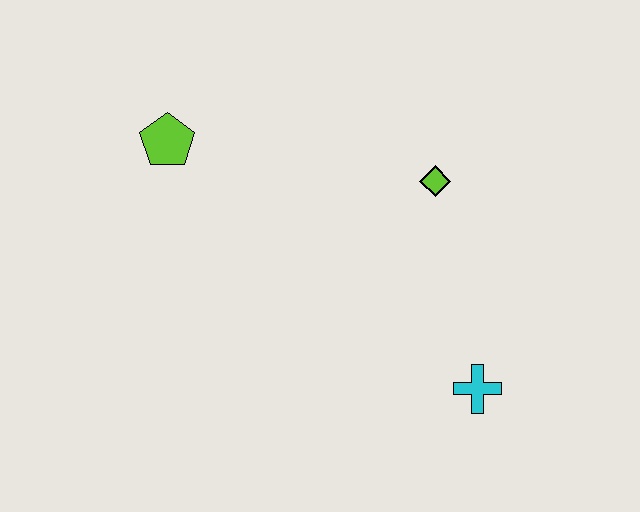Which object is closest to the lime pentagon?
The lime diamond is closest to the lime pentagon.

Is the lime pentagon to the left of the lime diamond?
Yes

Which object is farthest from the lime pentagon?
The cyan cross is farthest from the lime pentagon.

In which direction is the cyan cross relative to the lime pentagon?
The cyan cross is to the right of the lime pentagon.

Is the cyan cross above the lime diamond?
No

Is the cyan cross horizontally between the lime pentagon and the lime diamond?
No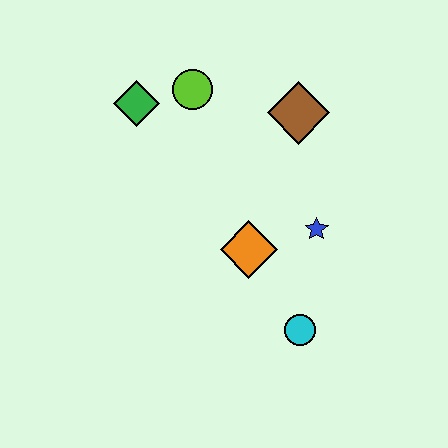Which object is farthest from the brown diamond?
The cyan circle is farthest from the brown diamond.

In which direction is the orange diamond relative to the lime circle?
The orange diamond is below the lime circle.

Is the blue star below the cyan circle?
No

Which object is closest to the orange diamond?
The blue star is closest to the orange diamond.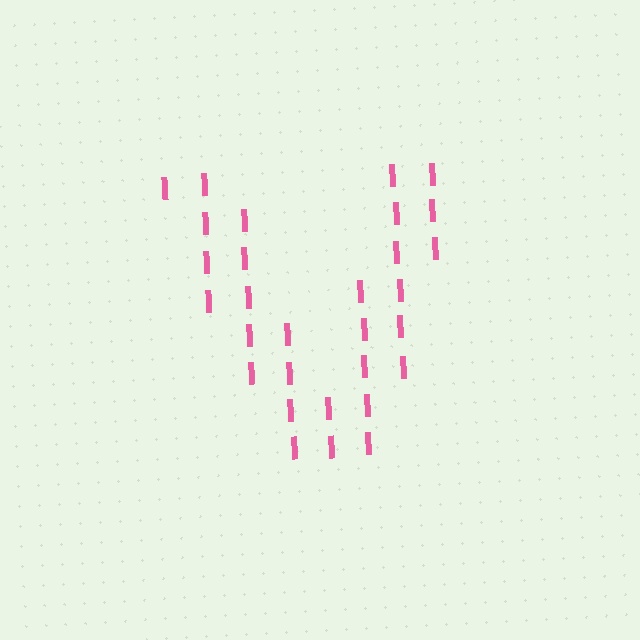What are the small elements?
The small elements are letter I's.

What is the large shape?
The large shape is the letter V.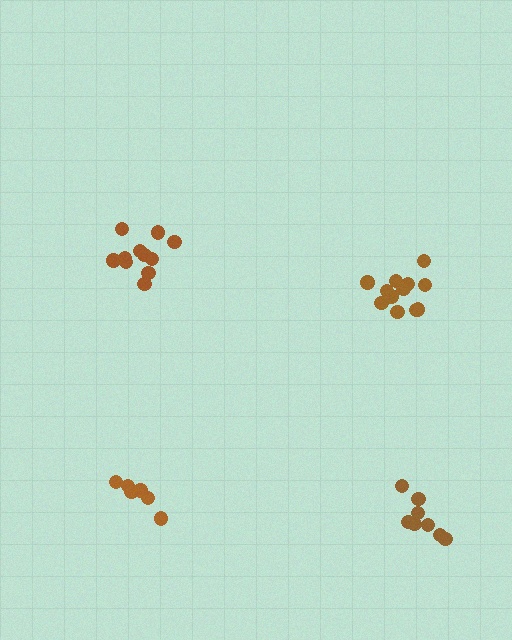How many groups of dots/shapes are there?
There are 4 groups.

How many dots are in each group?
Group 1: 8 dots, Group 2: 6 dots, Group 3: 11 dots, Group 4: 12 dots (37 total).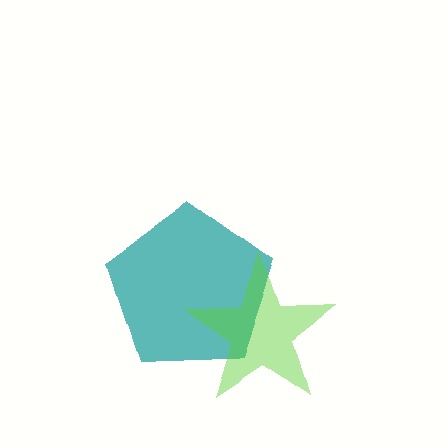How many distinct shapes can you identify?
There are 2 distinct shapes: a teal pentagon, a lime star.